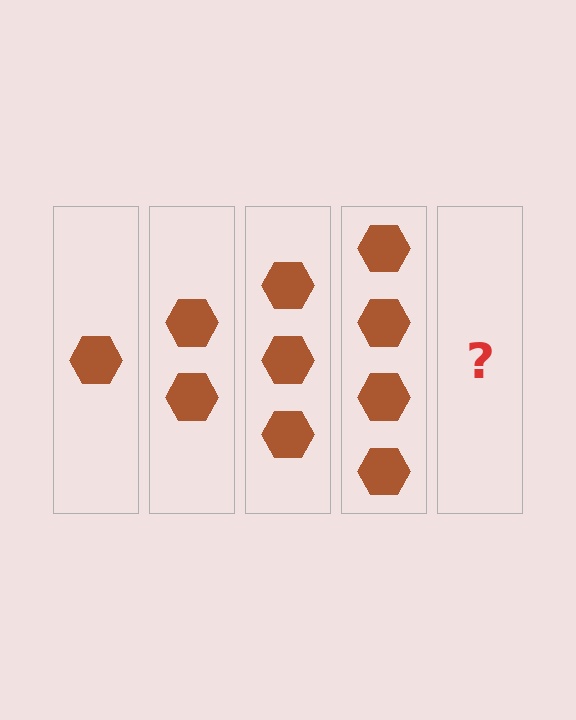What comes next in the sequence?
The next element should be 5 hexagons.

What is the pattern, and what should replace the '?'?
The pattern is that each step adds one more hexagon. The '?' should be 5 hexagons.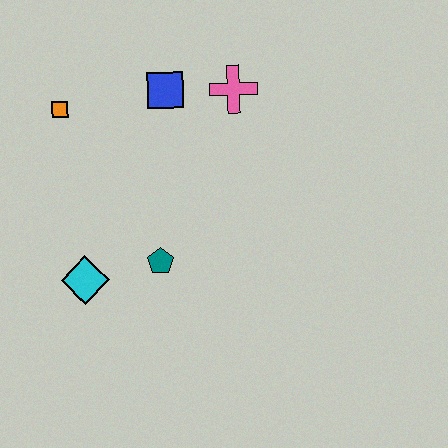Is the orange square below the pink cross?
Yes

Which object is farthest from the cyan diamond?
The pink cross is farthest from the cyan diamond.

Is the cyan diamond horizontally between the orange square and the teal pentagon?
Yes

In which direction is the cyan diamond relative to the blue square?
The cyan diamond is below the blue square.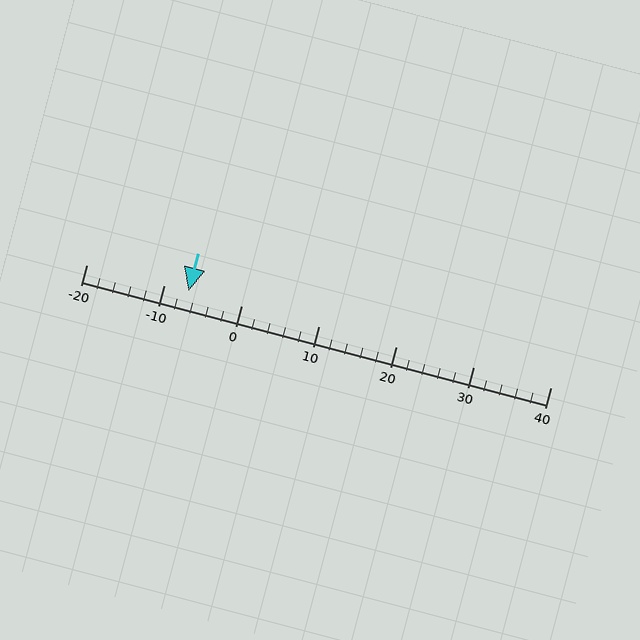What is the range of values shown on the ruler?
The ruler shows values from -20 to 40.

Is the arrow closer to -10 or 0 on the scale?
The arrow is closer to -10.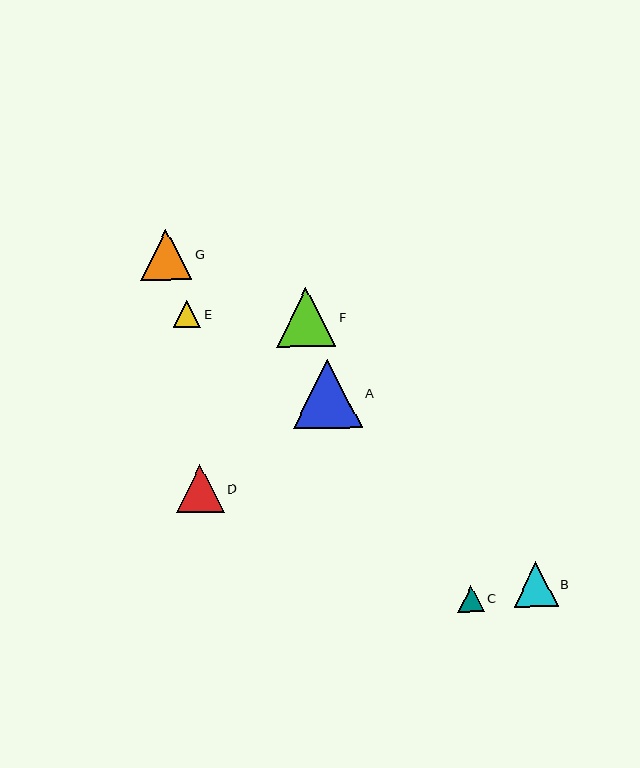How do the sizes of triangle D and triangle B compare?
Triangle D and triangle B are approximately the same size.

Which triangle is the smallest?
Triangle C is the smallest with a size of approximately 26 pixels.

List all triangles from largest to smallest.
From largest to smallest: A, F, G, D, B, E, C.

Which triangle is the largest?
Triangle A is the largest with a size of approximately 69 pixels.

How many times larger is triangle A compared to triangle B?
Triangle A is approximately 1.5 times the size of triangle B.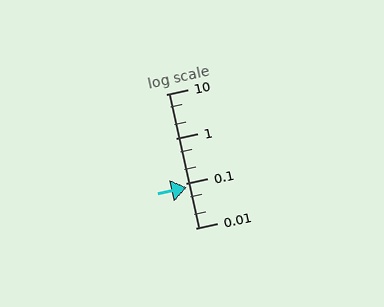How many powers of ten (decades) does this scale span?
The scale spans 3 decades, from 0.01 to 10.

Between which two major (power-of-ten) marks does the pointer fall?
The pointer is between 0.01 and 0.1.